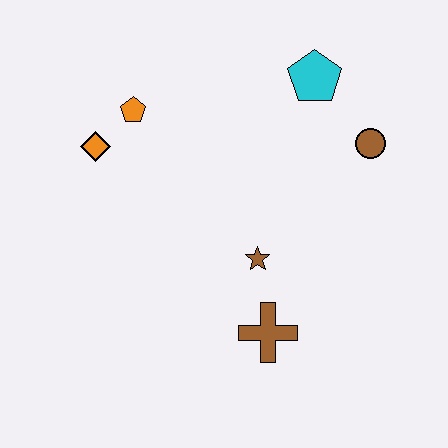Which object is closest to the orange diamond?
The orange pentagon is closest to the orange diamond.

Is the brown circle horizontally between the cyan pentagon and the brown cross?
No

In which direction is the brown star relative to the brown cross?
The brown star is above the brown cross.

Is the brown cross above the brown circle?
No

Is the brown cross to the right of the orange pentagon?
Yes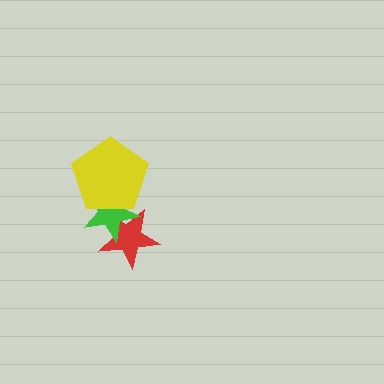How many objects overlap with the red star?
2 objects overlap with the red star.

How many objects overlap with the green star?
2 objects overlap with the green star.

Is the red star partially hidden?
Yes, it is partially covered by another shape.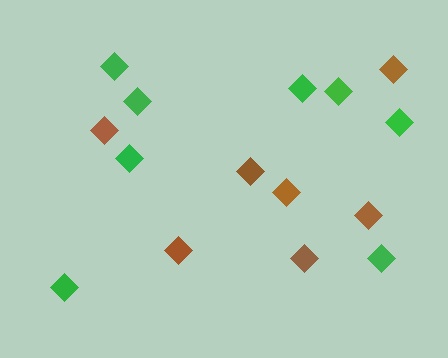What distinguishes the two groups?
There are 2 groups: one group of brown diamonds (7) and one group of green diamonds (8).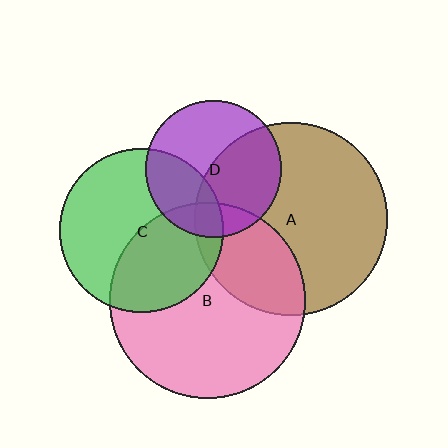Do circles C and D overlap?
Yes.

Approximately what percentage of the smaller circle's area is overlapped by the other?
Approximately 30%.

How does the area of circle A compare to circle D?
Approximately 2.0 times.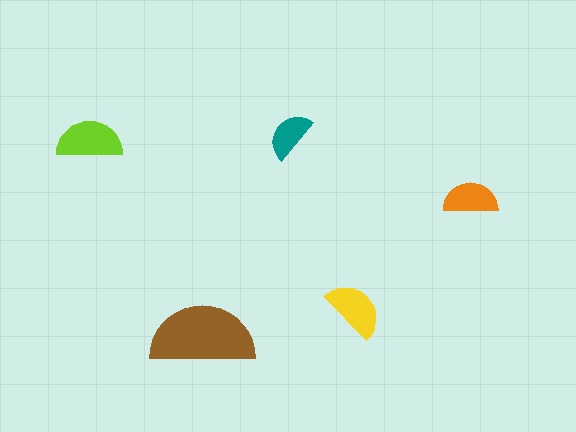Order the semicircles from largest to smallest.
the brown one, the lime one, the yellow one, the orange one, the teal one.